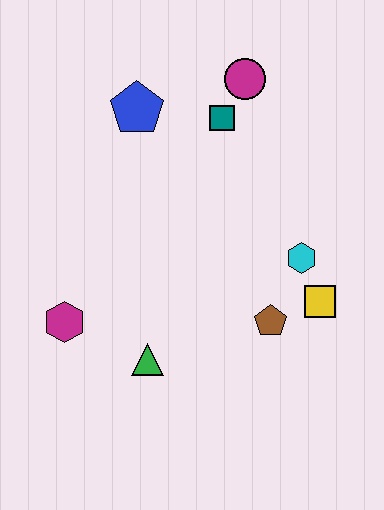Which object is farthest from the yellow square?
The blue pentagon is farthest from the yellow square.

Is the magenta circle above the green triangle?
Yes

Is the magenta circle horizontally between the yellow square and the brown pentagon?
No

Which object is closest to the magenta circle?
The teal square is closest to the magenta circle.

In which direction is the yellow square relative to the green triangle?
The yellow square is to the right of the green triangle.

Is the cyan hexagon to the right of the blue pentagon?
Yes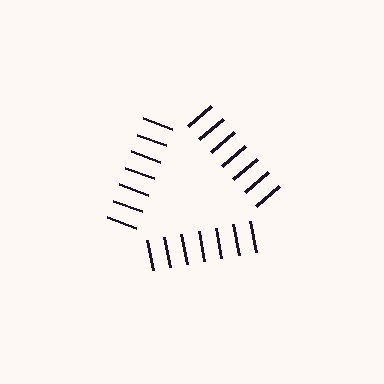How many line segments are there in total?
21 — 7 along each of the 3 edges.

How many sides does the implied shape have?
3 sides — the line-ends trace a triangle.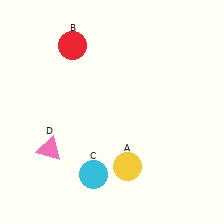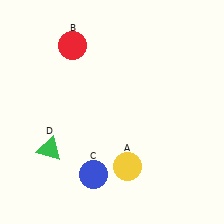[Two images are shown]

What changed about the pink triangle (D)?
In Image 1, D is pink. In Image 2, it changed to green.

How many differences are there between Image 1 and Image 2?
There are 2 differences between the two images.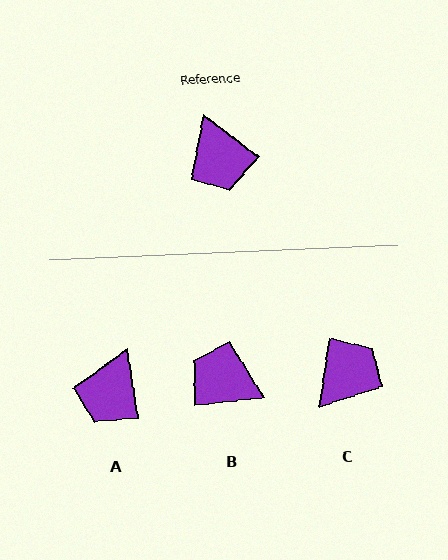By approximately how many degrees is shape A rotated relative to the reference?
Approximately 43 degrees clockwise.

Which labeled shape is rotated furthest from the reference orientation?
B, about 136 degrees away.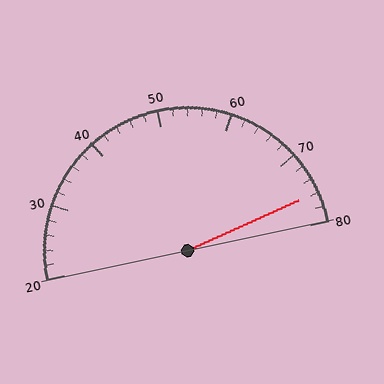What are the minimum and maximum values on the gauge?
The gauge ranges from 20 to 80.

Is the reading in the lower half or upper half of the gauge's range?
The reading is in the upper half of the range (20 to 80).